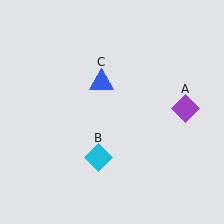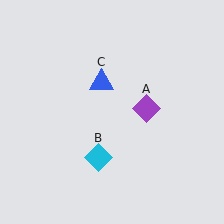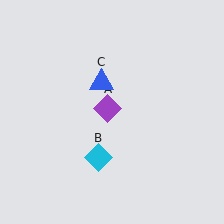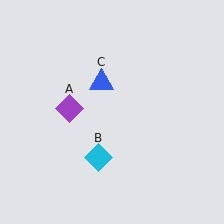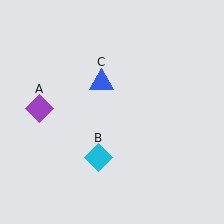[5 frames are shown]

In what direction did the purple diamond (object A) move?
The purple diamond (object A) moved left.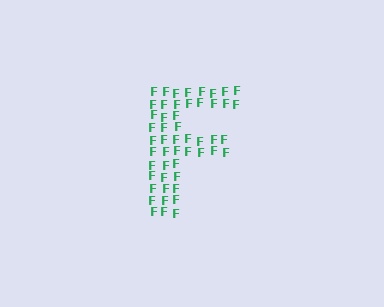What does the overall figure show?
The overall figure shows the letter F.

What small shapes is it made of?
It is made of small letter F's.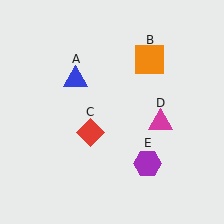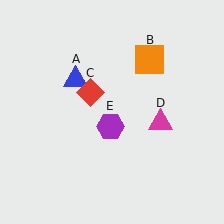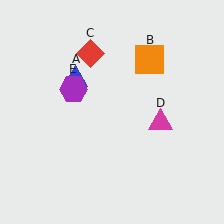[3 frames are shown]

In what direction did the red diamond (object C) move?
The red diamond (object C) moved up.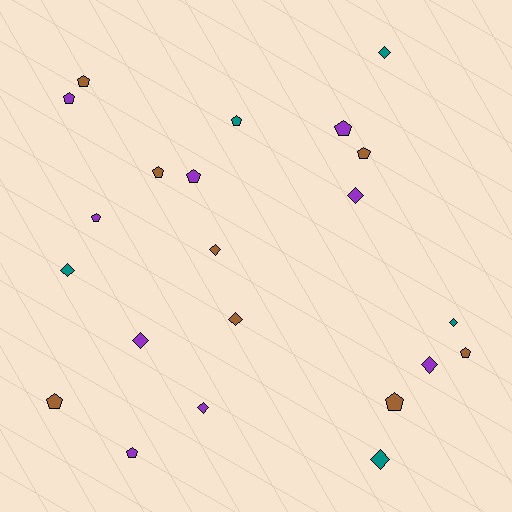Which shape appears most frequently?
Pentagon, with 12 objects.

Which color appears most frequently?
Purple, with 9 objects.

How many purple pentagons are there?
There are 5 purple pentagons.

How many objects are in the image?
There are 22 objects.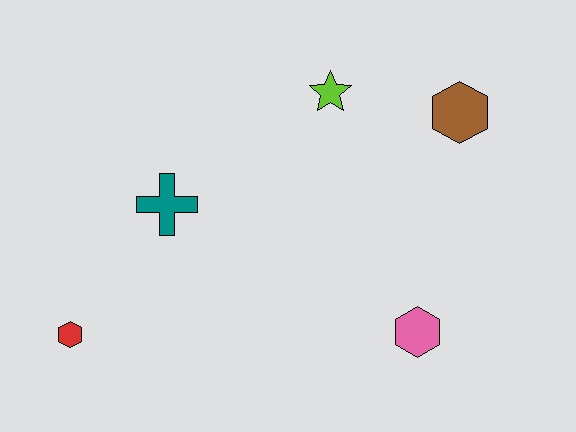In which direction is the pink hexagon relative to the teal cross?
The pink hexagon is to the right of the teal cross.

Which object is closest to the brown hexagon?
The lime star is closest to the brown hexagon.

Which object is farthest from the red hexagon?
The brown hexagon is farthest from the red hexagon.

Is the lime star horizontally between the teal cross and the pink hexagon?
Yes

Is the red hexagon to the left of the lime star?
Yes